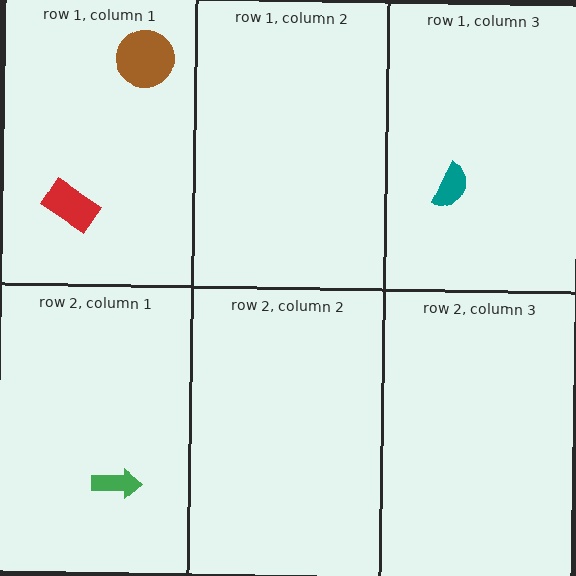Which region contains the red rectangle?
The row 1, column 1 region.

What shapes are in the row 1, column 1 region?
The red rectangle, the brown circle.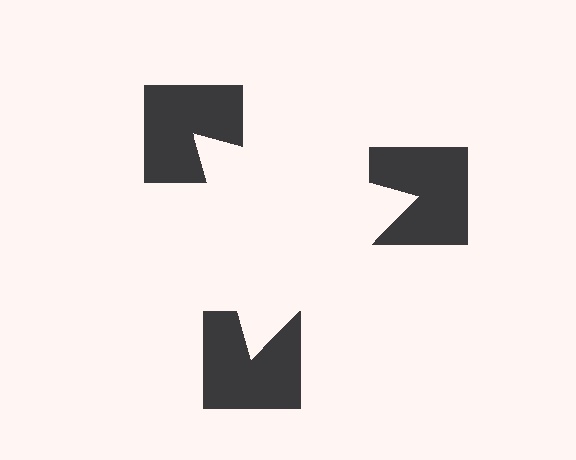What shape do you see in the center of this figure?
An illusory triangle — its edges are inferred from the aligned wedge cuts in the notched squares, not physically drawn.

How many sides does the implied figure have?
3 sides.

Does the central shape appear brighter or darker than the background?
It typically appears slightly brighter than the background, even though no actual brightness change is drawn.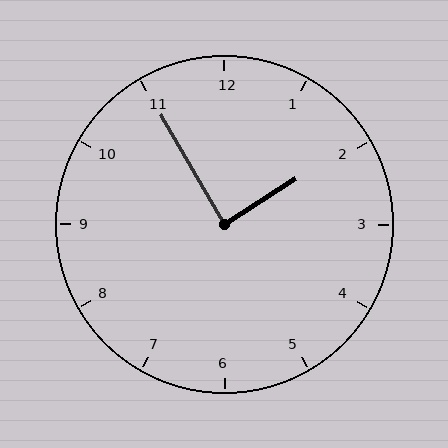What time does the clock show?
1:55.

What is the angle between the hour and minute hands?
Approximately 88 degrees.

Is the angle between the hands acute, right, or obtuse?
It is right.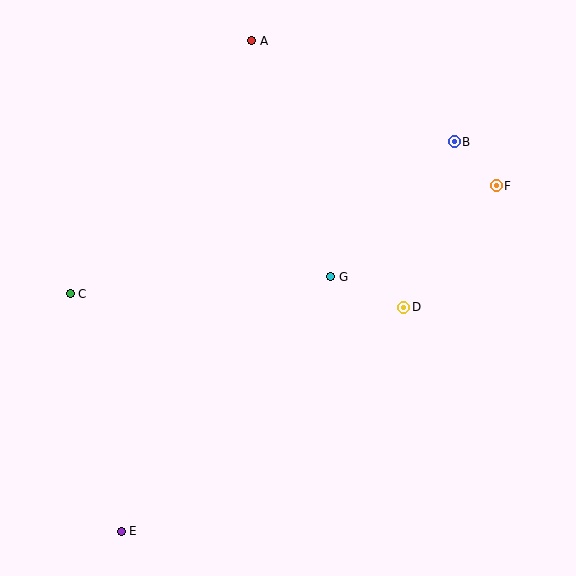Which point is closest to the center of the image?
Point G at (331, 277) is closest to the center.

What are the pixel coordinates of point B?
Point B is at (454, 142).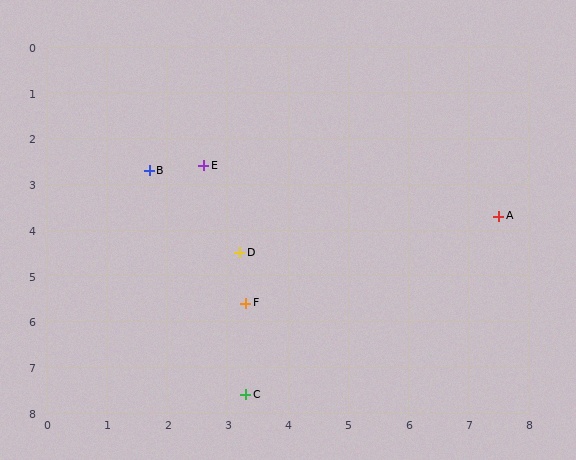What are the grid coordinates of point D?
Point D is at approximately (3.2, 4.5).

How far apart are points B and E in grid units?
Points B and E are about 0.9 grid units apart.